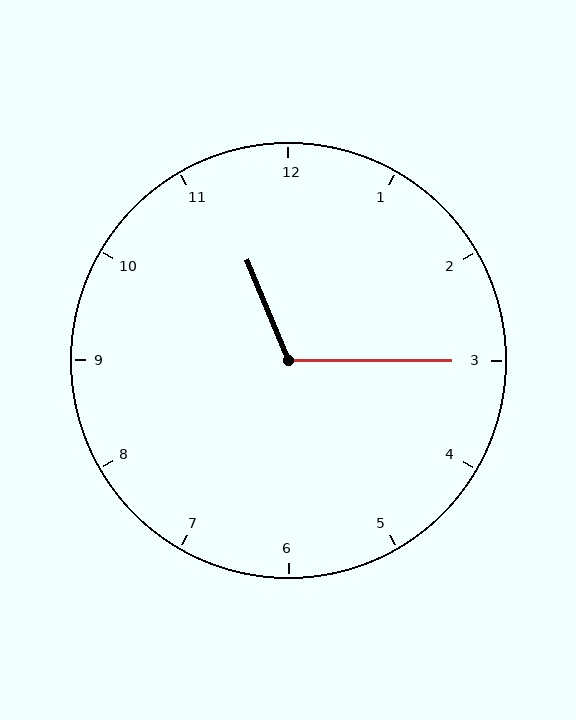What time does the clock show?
11:15.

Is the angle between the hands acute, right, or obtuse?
It is obtuse.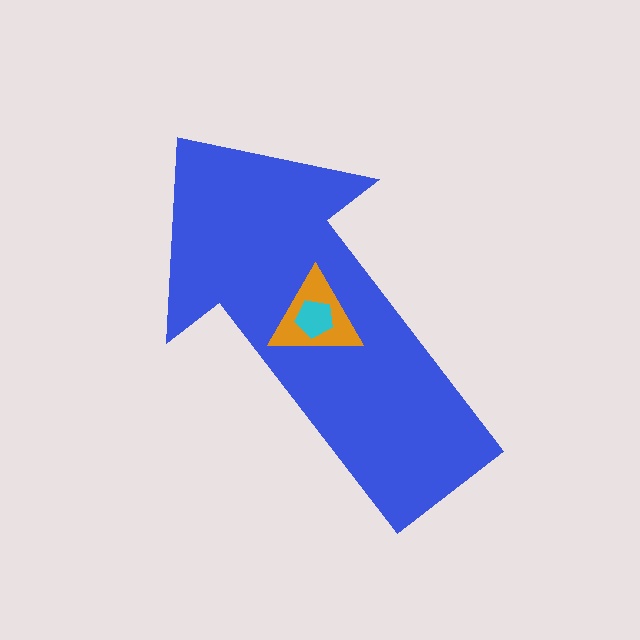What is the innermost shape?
The cyan pentagon.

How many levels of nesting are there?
3.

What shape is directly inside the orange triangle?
The cyan pentagon.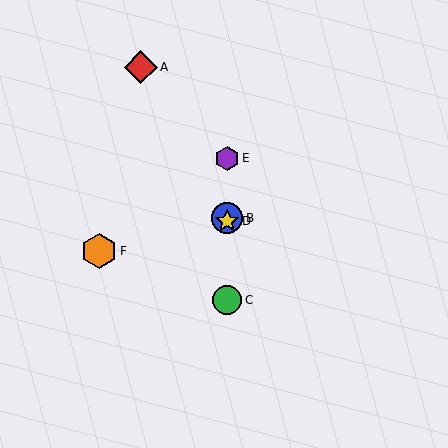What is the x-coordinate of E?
Object E is at x≈227.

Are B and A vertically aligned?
No, B is at x≈227 and A is at x≈141.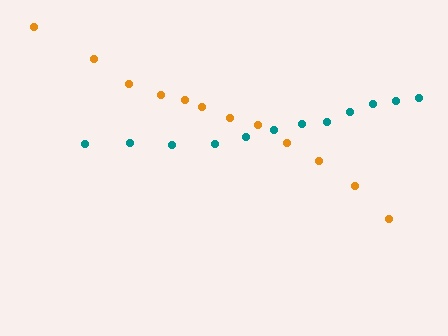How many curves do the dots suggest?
There are 2 distinct paths.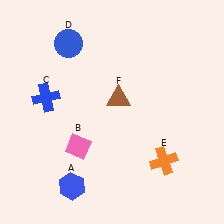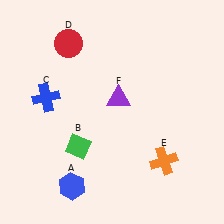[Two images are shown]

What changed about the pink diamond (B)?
In Image 1, B is pink. In Image 2, it changed to green.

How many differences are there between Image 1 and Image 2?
There are 3 differences between the two images.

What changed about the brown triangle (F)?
In Image 1, F is brown. In Image 2, it changed to purple.